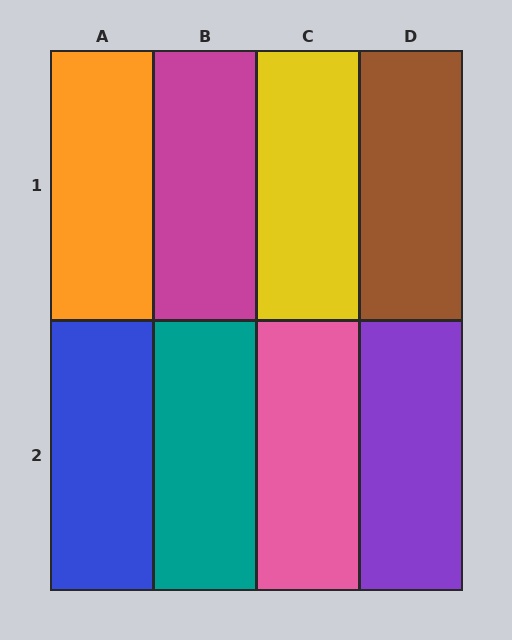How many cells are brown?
1 cell is brown.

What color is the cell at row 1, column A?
Orange.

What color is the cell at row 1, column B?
Magenta.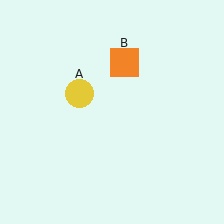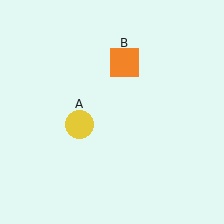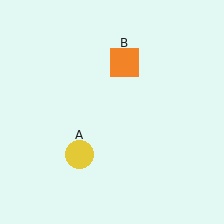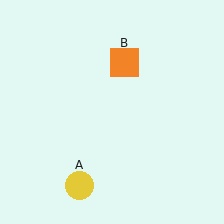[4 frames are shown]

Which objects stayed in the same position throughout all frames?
Orange square (object B) remained stationary.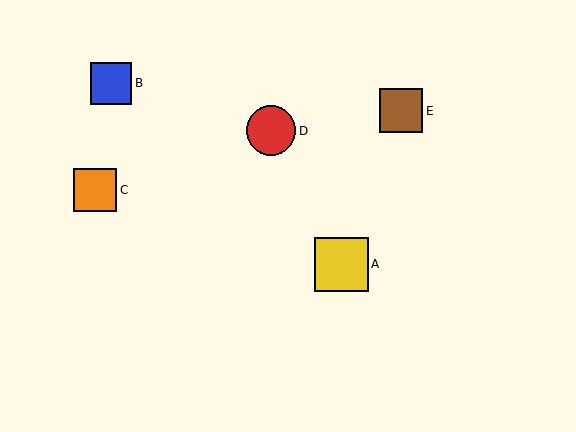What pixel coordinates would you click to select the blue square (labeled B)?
Click at (111, 83) to select the blue square B.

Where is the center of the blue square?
The center of the blue square is at (111, 83).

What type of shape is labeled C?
Shape C is an orange square.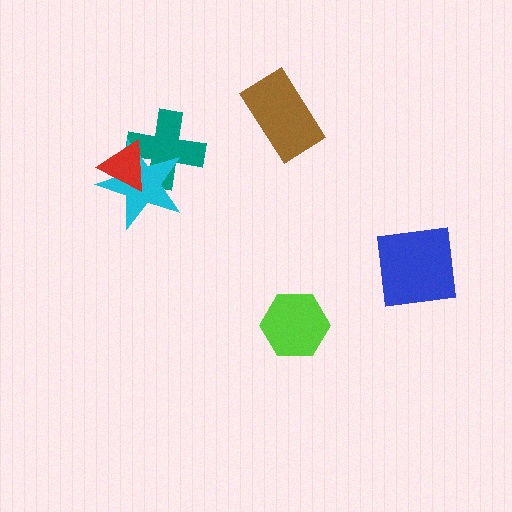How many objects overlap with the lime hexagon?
0 objects overlap with the lime hexagon.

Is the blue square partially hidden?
No, no other shape covers it.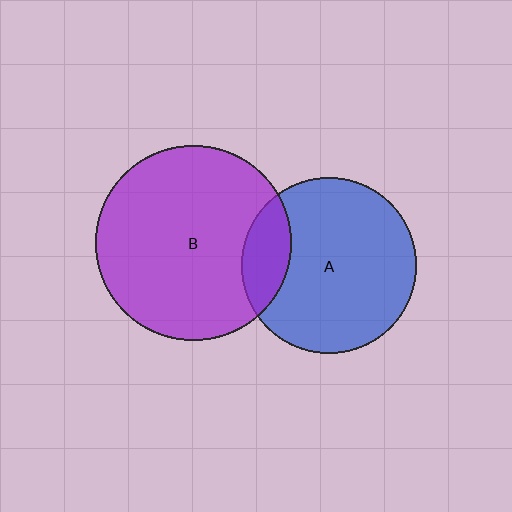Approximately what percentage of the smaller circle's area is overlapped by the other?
Approximately 15%.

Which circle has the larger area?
Circle B (purple).